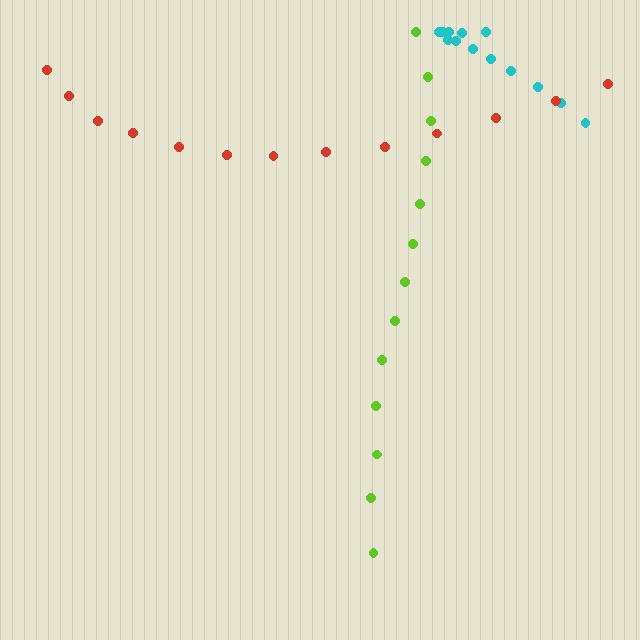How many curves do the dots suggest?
There are 3 distinct paths.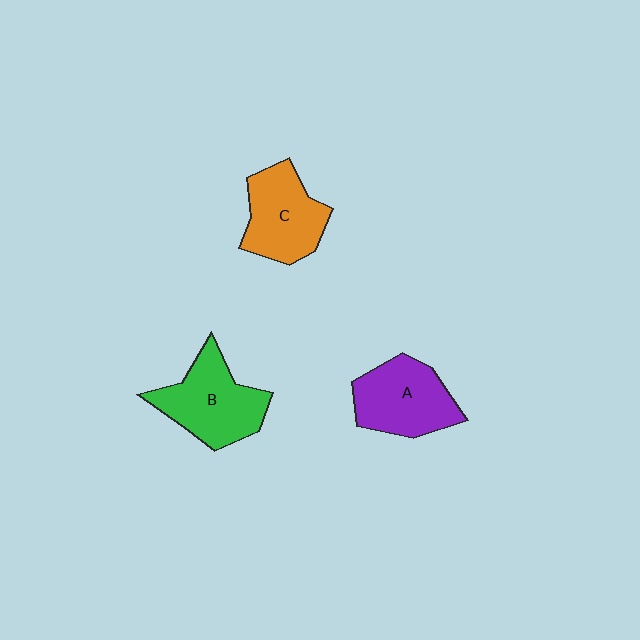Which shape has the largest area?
Shape B (green).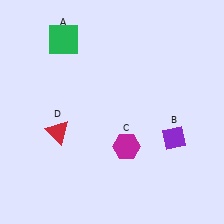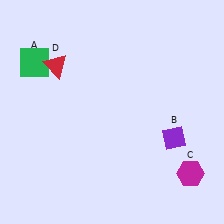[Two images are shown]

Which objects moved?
The objects that moved are: the green square (A), the magenta hexagon (C), the red triangle (D).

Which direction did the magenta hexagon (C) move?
The magenta hexagon (C) moved right.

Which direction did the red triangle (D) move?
The red triangle (D) moved up.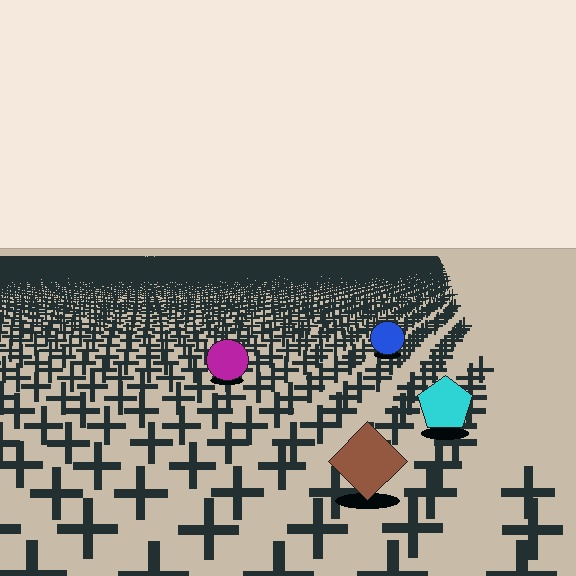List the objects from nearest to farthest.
From nearest to farthest: the brown diamond, the cyan pentagon, the magenta circle, the blue circle.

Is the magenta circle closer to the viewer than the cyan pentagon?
No. The cyan pentagon is closer — you can tell from the texture gradient: the ground texture is coarser near it.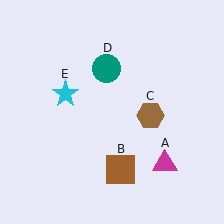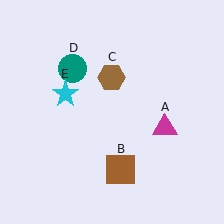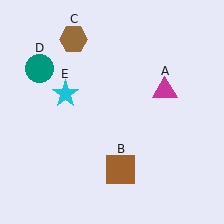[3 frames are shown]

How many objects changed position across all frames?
3 objects changed position: magenta triangle (object A), brown hexagon (object C), teal circle (object D).